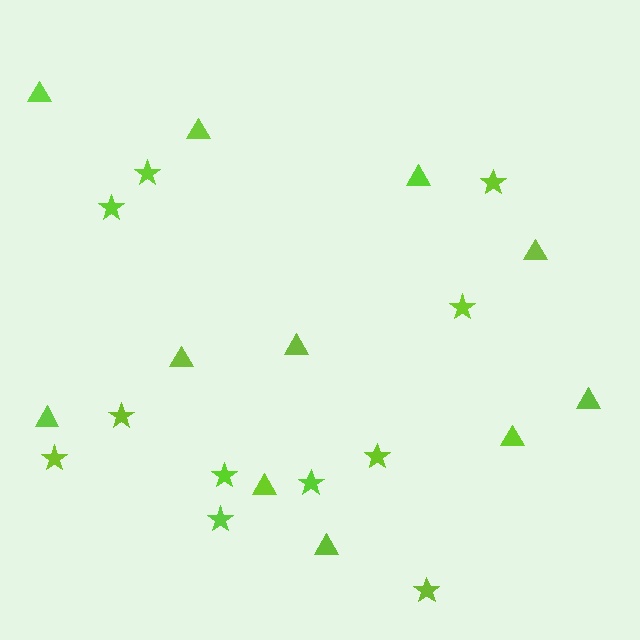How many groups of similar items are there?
There are 2 groups: one group of triangles (11) and one group of stars (11).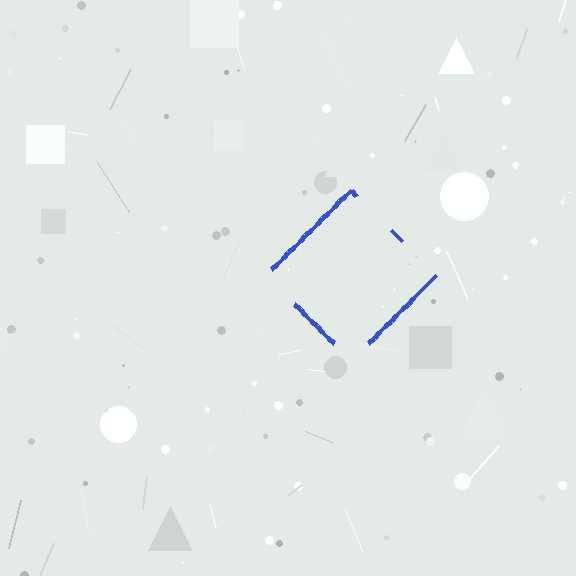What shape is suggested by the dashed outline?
The dashed outline suggests a diamond.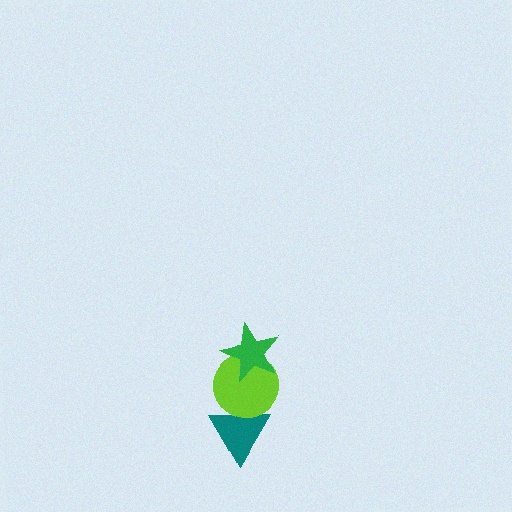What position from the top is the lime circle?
The lime circle is 2nd from the top.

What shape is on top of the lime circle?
The green star is on top of the lime circle.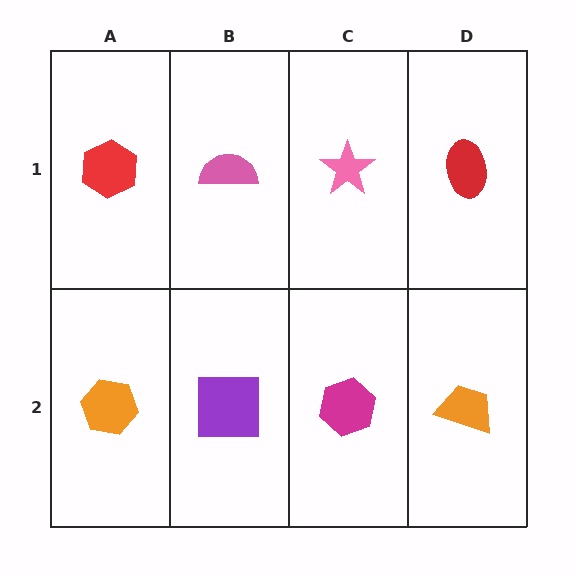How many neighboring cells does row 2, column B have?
3.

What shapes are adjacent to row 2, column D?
A red ellipse (row 1, column D), a magenta hexagon (row 2, column C).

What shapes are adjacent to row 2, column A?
A red hexagon (row 1, column A), a purple square (row 2, column B).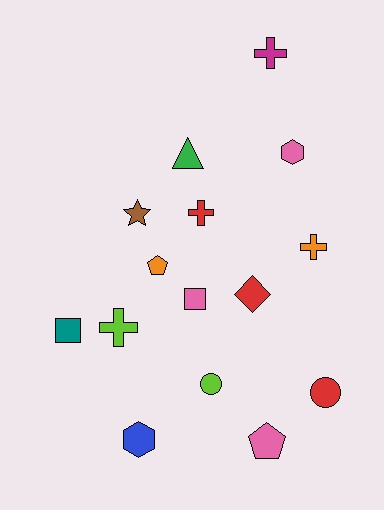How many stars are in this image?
There is 1 star.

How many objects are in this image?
There are 15 objects.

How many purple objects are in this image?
There are no purple objects.